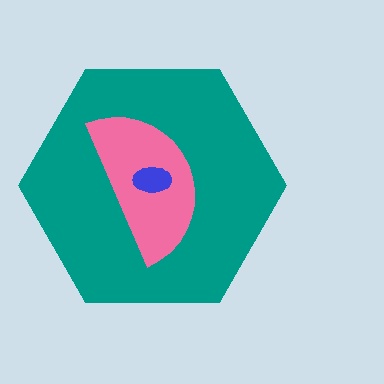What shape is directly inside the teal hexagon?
The pink semicircle.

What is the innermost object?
The blue ellipse.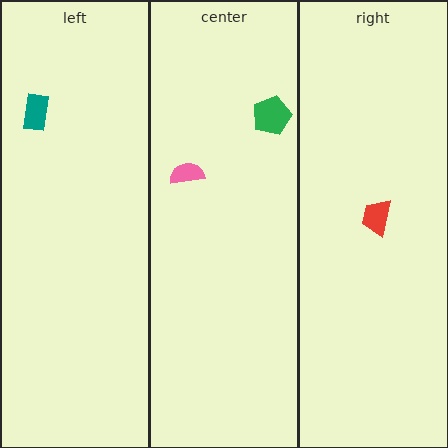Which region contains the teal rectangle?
The left region.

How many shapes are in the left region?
1.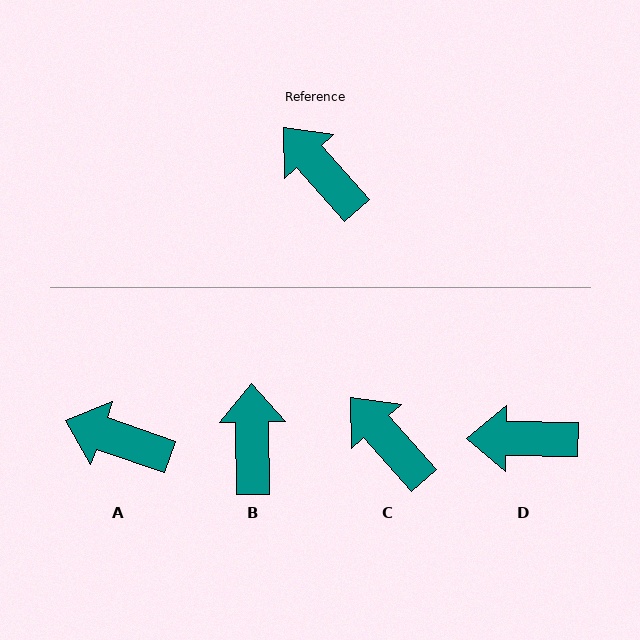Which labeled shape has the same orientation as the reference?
C.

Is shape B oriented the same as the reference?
No, it is off by about 41 degrees.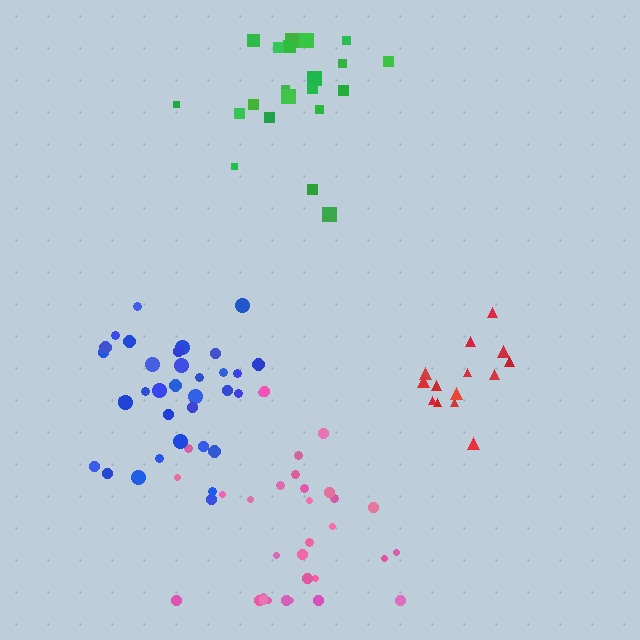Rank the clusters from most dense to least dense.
red, blue, pink, green.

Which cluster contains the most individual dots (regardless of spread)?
Blue (34).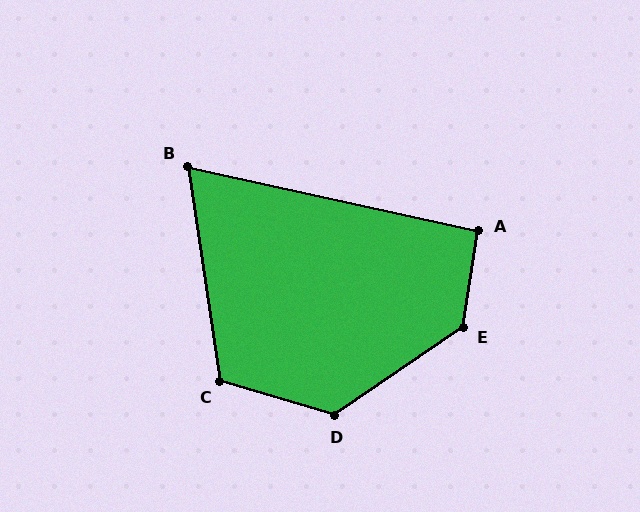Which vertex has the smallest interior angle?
B, at approximately 69 degrees.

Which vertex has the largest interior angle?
E, at approximately 133 degrees.